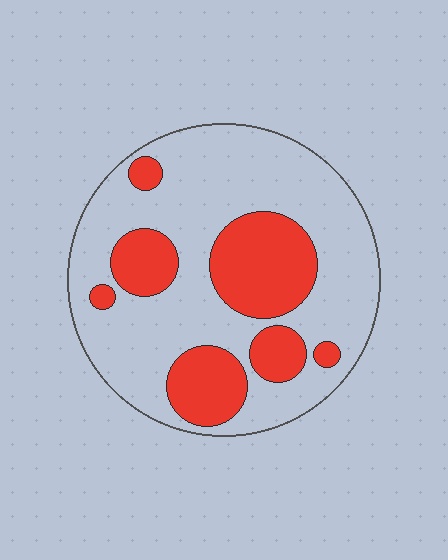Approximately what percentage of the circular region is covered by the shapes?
Approximately 30%.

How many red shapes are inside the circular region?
7.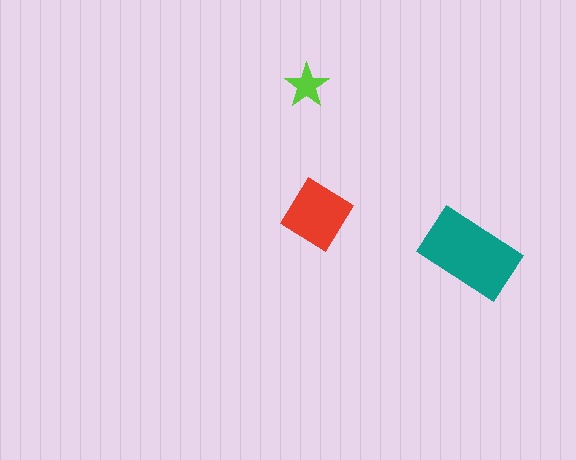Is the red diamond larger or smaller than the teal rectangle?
Smaller.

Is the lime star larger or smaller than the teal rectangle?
Smaller.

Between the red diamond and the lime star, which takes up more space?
The red diamond.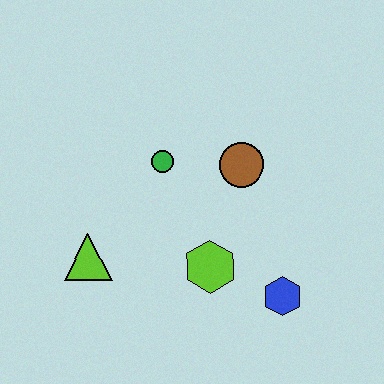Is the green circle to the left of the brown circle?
Yes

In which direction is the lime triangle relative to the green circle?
The lime triangle is below the green circle.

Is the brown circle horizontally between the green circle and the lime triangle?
No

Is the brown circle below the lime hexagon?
No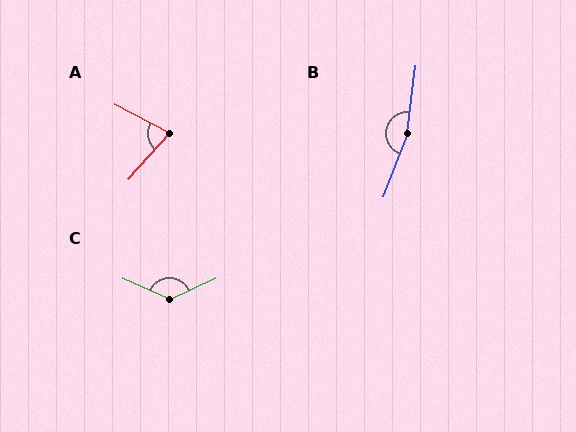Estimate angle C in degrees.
Approximately 132 degrees.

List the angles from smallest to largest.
A (76°), C (132°), B (166°).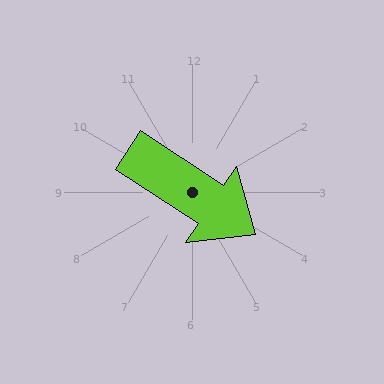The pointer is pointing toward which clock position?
Roughly 4 o'clock.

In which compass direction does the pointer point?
Southeast.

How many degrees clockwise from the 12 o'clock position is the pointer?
Approximately 123 degrees.